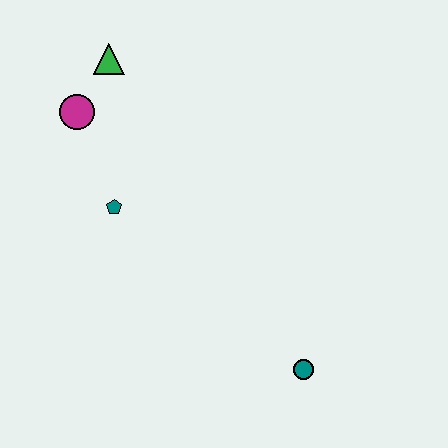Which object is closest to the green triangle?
The magenta circle is closest to the green triangle.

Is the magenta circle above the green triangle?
No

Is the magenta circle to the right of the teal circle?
No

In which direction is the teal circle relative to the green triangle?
The teal circle is below the green triangle.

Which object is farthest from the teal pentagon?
The teal circle is farthest from the teal pentagon.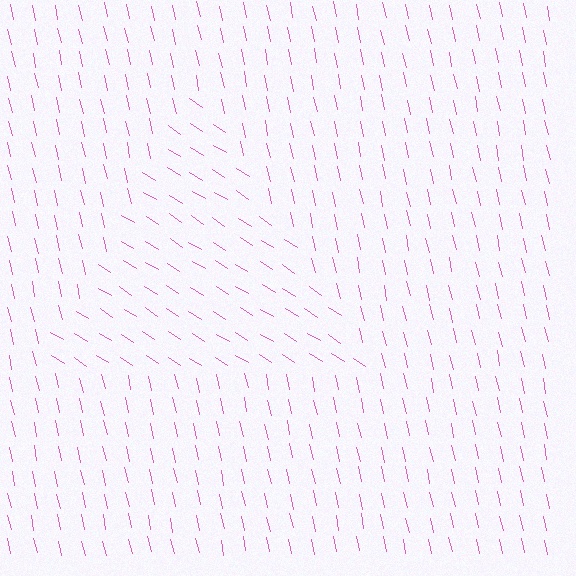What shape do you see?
I see a triangle.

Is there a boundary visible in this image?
Yes, there is a texture boundary formed by a change in line orientation.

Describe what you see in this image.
The image is filled with small pink line segments. A triangle region in the image has lines oriented differently from the surrounding lines, creating a visible texture boundary.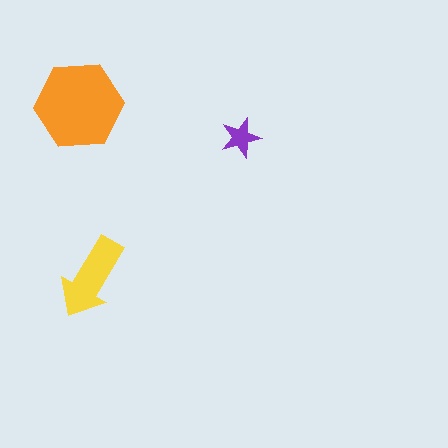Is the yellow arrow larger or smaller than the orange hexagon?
Smaller.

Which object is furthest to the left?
The orange hexagon is leftmost.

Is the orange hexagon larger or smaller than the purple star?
Larger.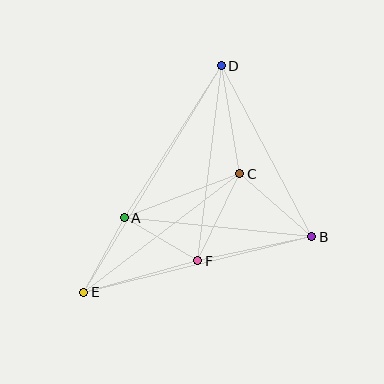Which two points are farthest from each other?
Points D and E are farthest from each other.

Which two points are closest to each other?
Points A and E are closest to each other.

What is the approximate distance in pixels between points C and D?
The distance between C and D is approximately 110 pixels.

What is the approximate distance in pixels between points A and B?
The distance between A and B is approximately 188 pixels.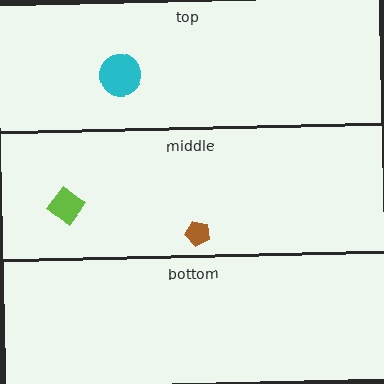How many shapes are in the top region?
1.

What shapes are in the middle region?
The brown pentagon, the lime diamond.